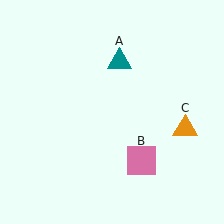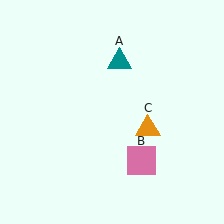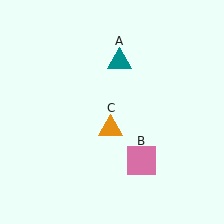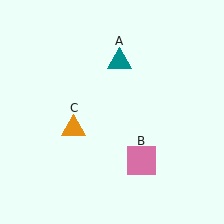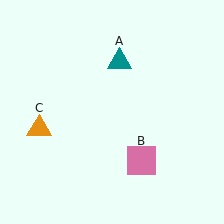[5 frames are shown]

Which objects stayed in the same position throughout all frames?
Teal triangle (object A) and pink square (object B) remained stationary.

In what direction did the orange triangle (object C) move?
The orange triangle (object C) moved left.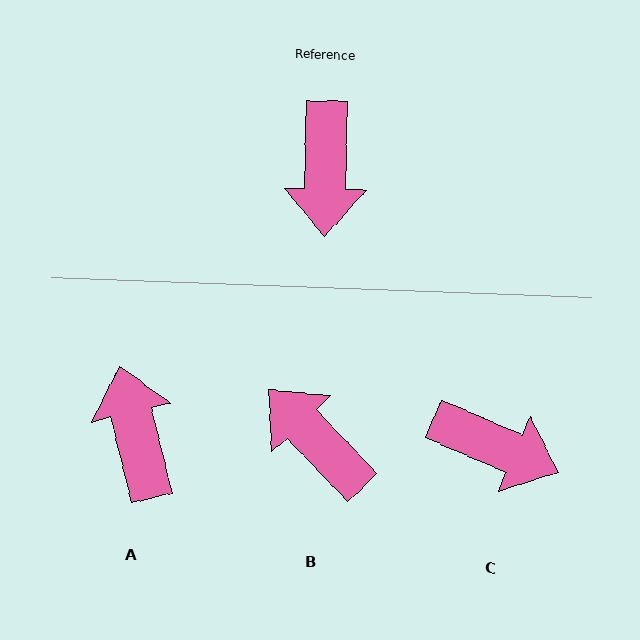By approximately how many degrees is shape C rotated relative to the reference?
Approximately 68 degrees counter-clockwise.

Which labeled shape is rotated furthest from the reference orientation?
A, about 165 degrees away.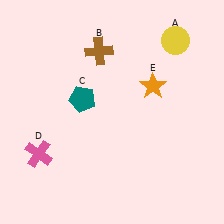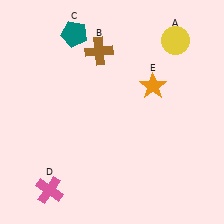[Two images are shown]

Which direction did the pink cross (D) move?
The pink cross (D) moved down.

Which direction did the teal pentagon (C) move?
The teal pentagon (C) moved up.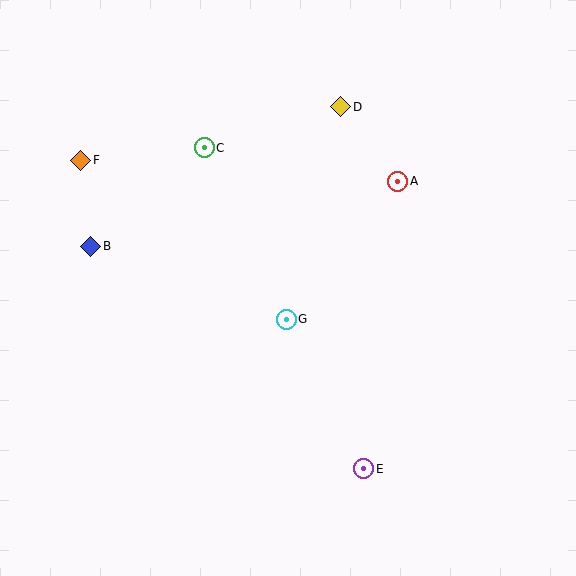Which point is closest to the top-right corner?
Point A is closest to the top-right corner.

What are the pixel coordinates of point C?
Point C is at (204, 148).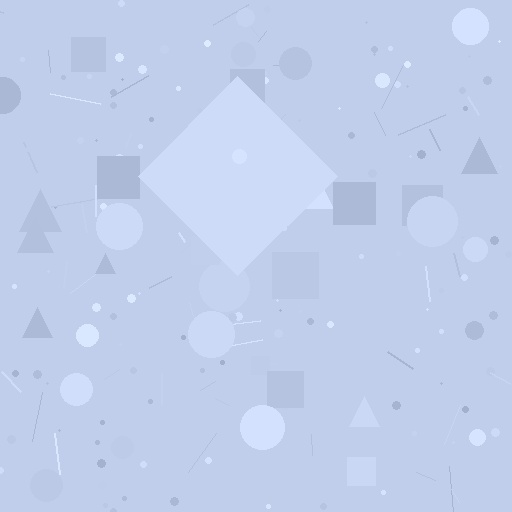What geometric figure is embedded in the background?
A diamond is embedded in the background.